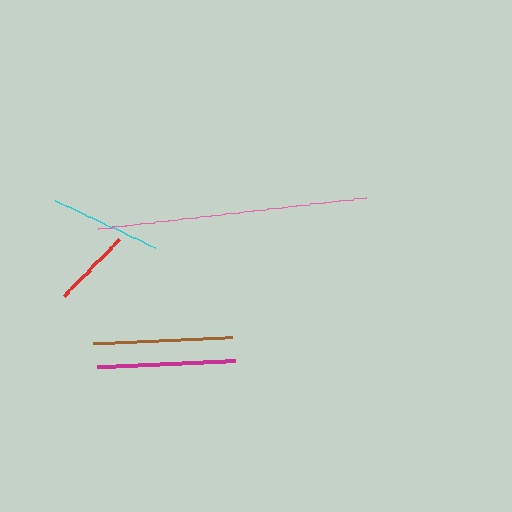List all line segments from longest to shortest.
From longest to shortest: pink, brown, magenta, cyan, red.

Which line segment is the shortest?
The red line is the shortest at approximately 80 pixels.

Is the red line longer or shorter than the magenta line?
The magenta line is longer than the red line.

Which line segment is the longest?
The pink line is the longest at approximately 271 pixels.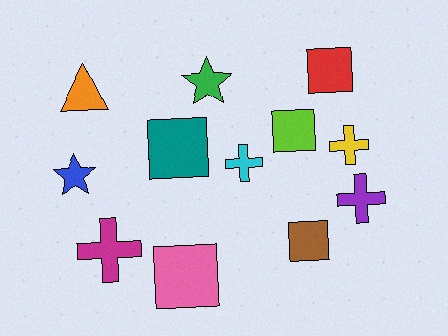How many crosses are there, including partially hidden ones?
There are 4 crosses.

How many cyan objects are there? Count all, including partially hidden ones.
There is 1 cyan object.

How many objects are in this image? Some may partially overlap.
There are 12 objects.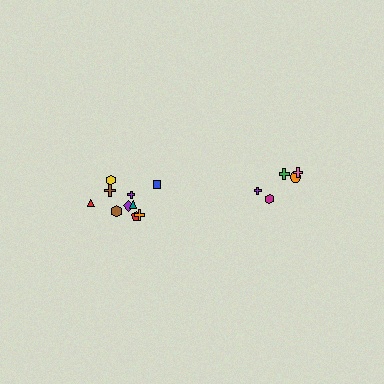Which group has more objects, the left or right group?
The left group.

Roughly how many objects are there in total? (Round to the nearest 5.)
Roughly 15 objects in total.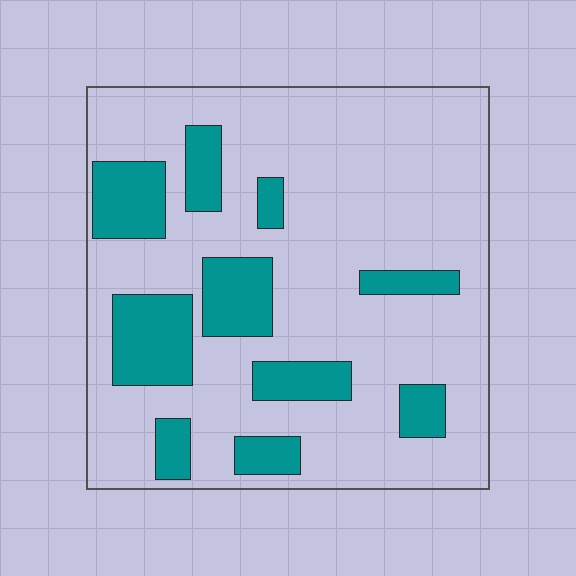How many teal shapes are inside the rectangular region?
10.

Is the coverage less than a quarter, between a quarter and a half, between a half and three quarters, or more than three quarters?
Less than a quarter.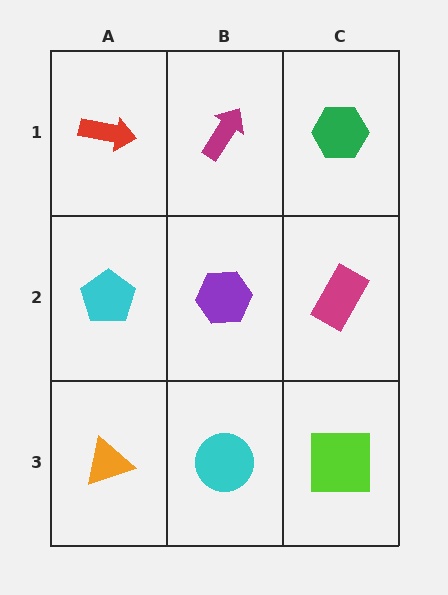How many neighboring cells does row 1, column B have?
3.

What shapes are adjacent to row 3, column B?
A purple hexagon (row 2, column B), an orange triangle (row 3, column A), a lime square (row 3, column C).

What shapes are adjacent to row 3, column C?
A magenta rectangle (row 2, column C), a cyan circle (row 3, column B).